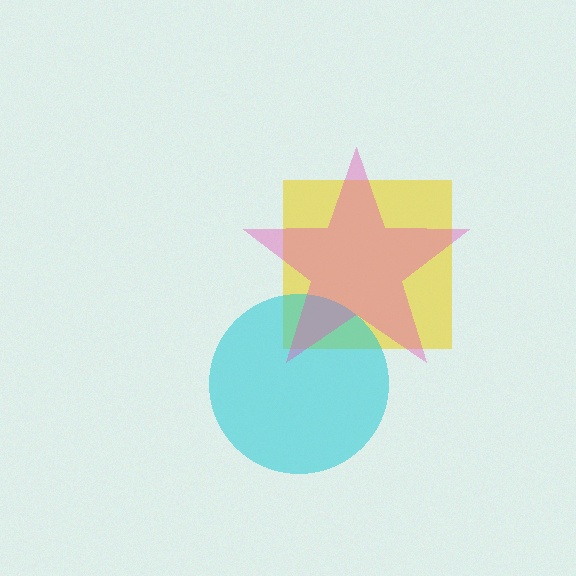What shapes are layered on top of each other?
The layered shapes are: a yellow square, a cyan circle, a pink star.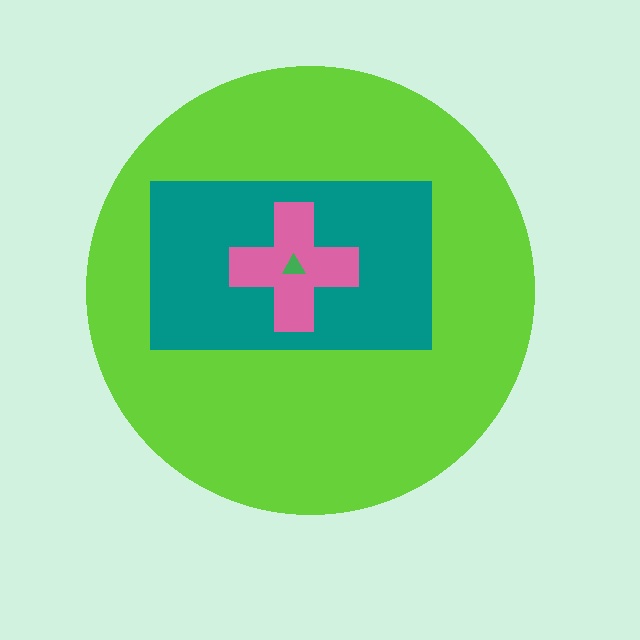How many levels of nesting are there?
4.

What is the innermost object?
The green triangle.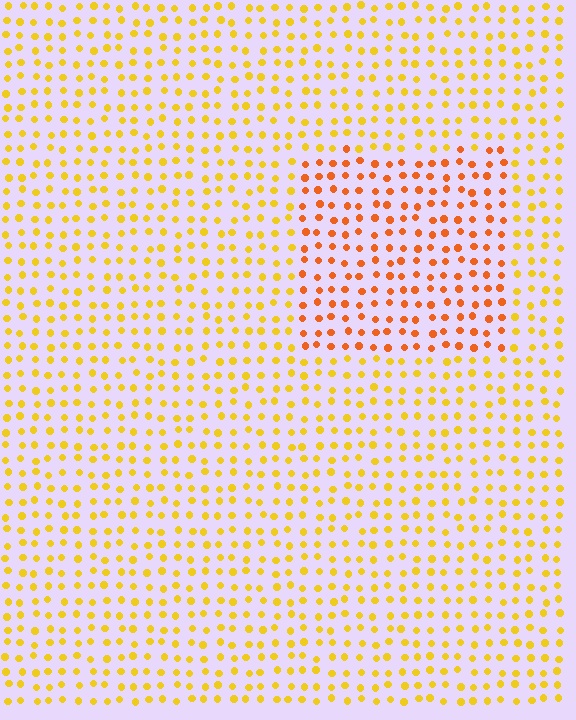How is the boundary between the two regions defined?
The boundary is defined purely by a slight shift in hue (about 31 degrees). Spacing, size, and orientation are identical on both sides.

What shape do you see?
I see a rectangle.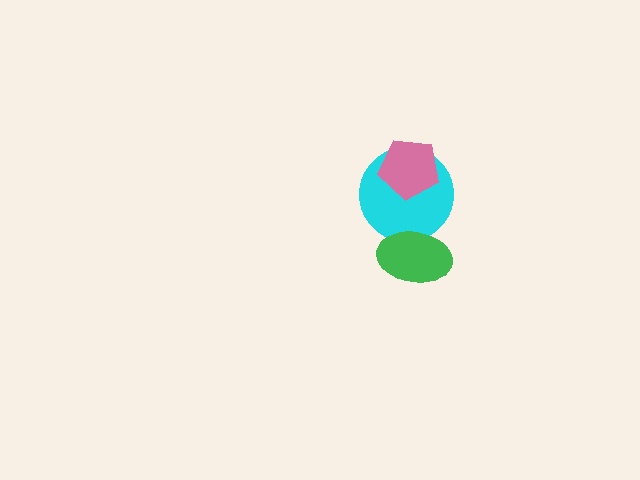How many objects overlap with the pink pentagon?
1 object overlaps with the pink pentagon.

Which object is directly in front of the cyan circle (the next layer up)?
The pink pentagon is directly in front of the cyan circle.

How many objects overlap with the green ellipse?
1 object overlaps with the green ellipse.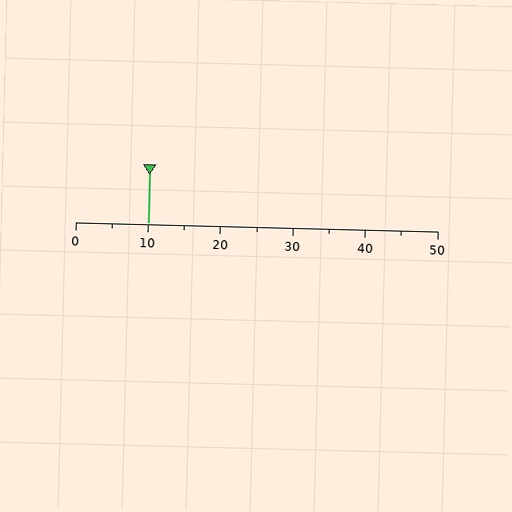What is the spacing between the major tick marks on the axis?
The major ticks are spaced 10 apart.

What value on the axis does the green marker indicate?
The marker indicates approximately 10.